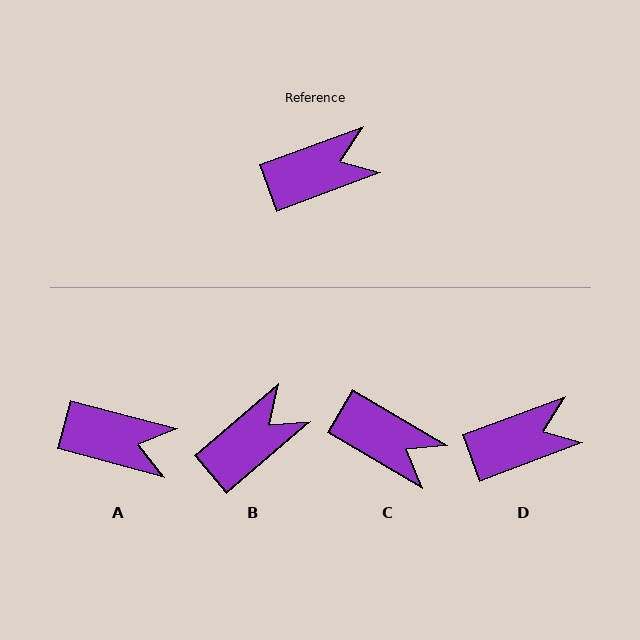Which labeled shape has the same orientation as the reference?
D.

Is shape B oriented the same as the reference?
No, it is off by about 20 degrees.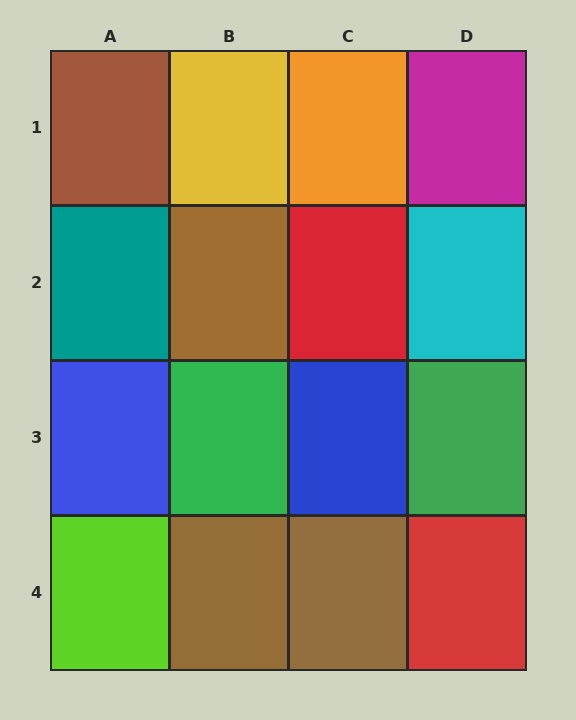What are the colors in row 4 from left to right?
Lime, brown, brown, red.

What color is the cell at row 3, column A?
Blue.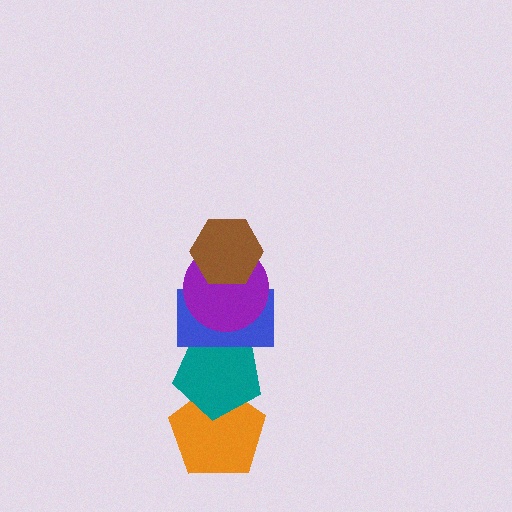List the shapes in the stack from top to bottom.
From top to bottom: the brown hexagon, the purple circle, the blue rectangle, the teal pentagon, the orange pentagon.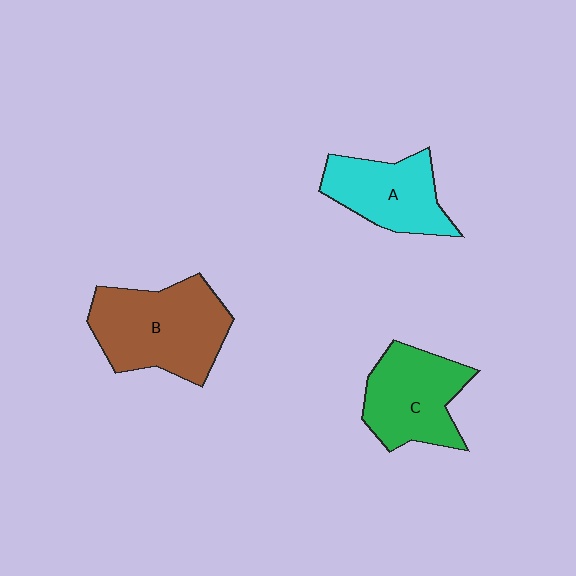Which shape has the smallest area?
Shape A (cyan).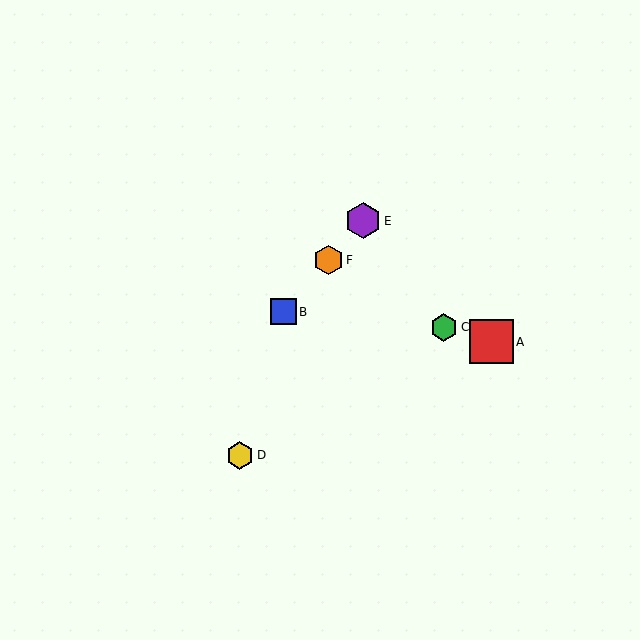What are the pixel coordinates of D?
Object D is at (240, 456).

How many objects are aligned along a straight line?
3 objects (B, E, F) are aligned along a straight line.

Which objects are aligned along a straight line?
Objects B, E, F are aligned along a straight line.